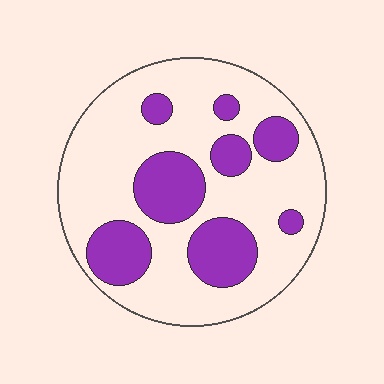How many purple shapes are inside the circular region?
8.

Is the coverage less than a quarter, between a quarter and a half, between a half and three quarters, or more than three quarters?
Between a quarter and a half.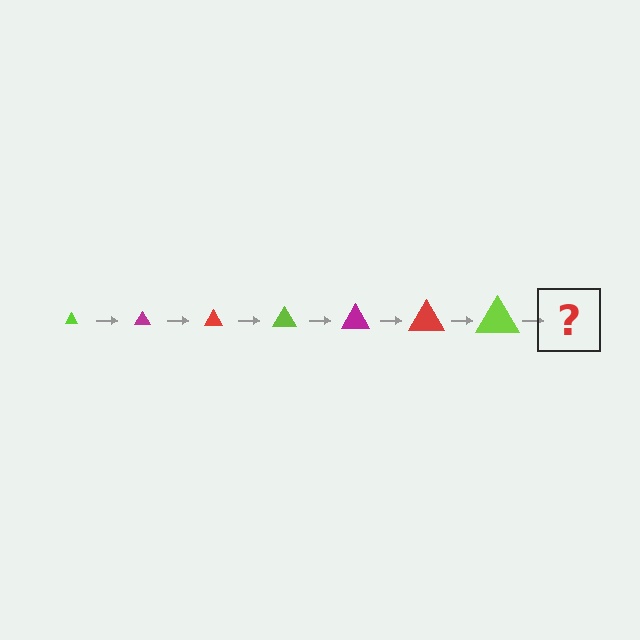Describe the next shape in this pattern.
It should be a magenta triangle, larger than the previous one.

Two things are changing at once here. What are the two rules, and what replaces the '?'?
The two rules are that the triangle grows larger each step and the color cycles through lime, magenta, and red. The '?' should be a magenta triangle, larger than the previous one.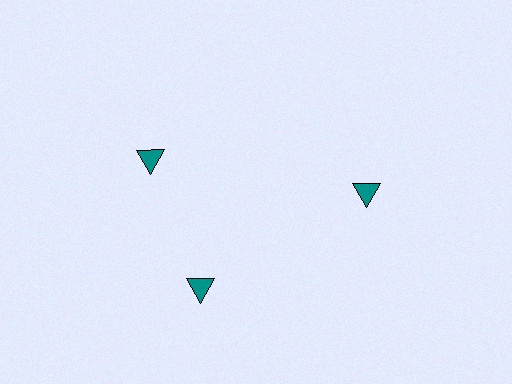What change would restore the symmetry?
The symmetry would be restored by rotating it back into even spacing with its neighbors so that all 3 triangles sit at equal angles and equal distance from the center.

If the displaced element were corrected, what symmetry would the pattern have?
It would have 3-fold rotational symmetry — the pattern would map onto itself every 120 degrees.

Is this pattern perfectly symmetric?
No. The 3 teal triangles are arranged in a ring, but one element near the 11 o'clock position is rotated out of alignment along the ring, breaking the 3-fold rotational symmetry.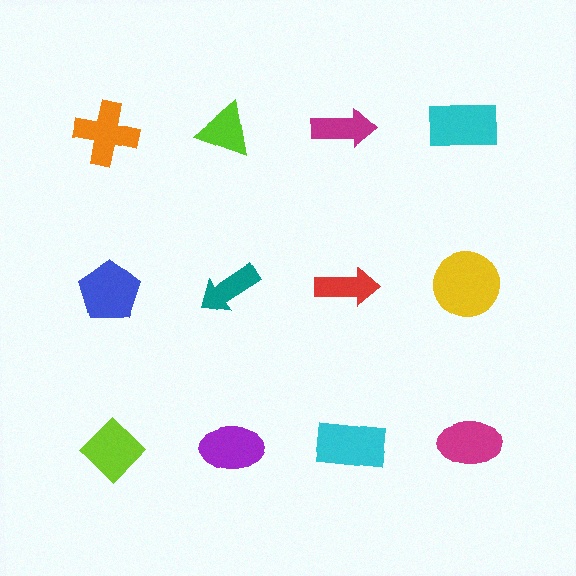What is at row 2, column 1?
A blue pentagon.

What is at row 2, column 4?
A yellow circle.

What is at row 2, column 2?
A teal arrow.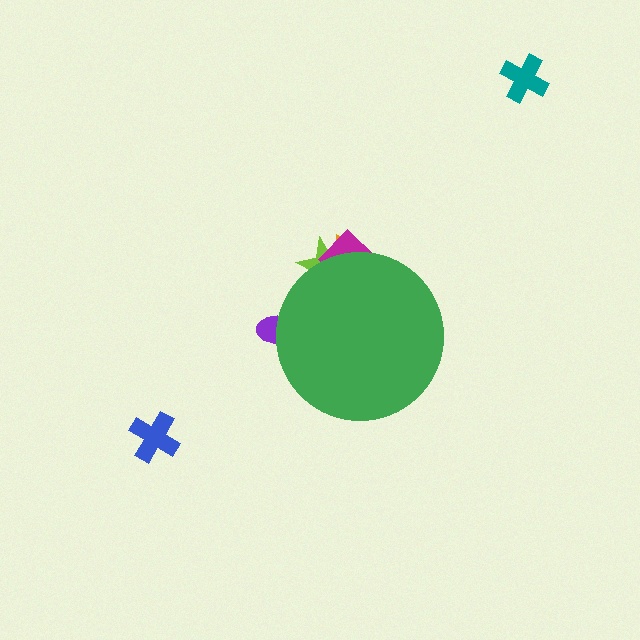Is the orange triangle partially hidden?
Yes, the orange triangle is partially hidden behind the green circle.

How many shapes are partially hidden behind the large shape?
4 shapes are partially hidden.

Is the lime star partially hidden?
Yes, the lime star is partially hidden behind the green circle.